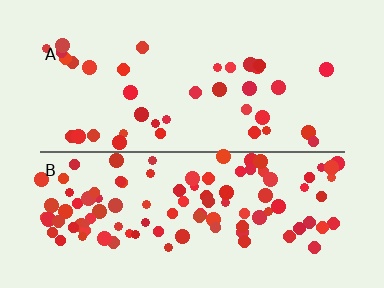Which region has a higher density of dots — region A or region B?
B (the bottom).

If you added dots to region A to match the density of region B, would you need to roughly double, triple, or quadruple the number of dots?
Approximately triple.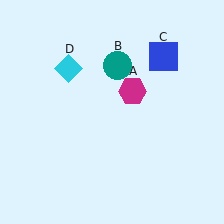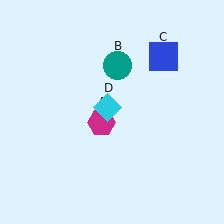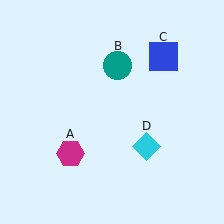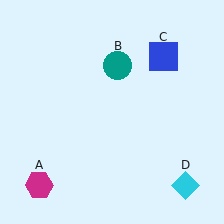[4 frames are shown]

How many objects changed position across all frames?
2 objects changed position: magenta hexagon (object A), cyan diamond (object D).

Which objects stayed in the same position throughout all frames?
Teal circle (object B) and blue square (object C) remained stationary.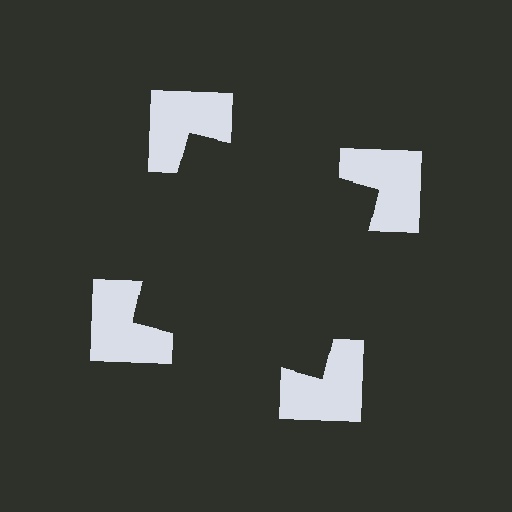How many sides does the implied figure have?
4 sides.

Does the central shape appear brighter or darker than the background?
It typically appears slightly darker than the background, even though no actual brightness change is drawn.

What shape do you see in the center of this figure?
An illusory square — its edges are inferred from the aligned wedge cuts in the notched squares, not physically drawn.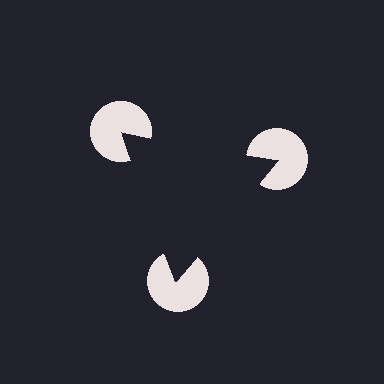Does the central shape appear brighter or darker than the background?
It typically appears slightly darker than the background, even though no actual brightness change is drawn.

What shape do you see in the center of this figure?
An illusory triangle — its edges are inferred from the aligned wedge cuts in the pac-man discs, not physically drawn.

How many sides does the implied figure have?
3 sides.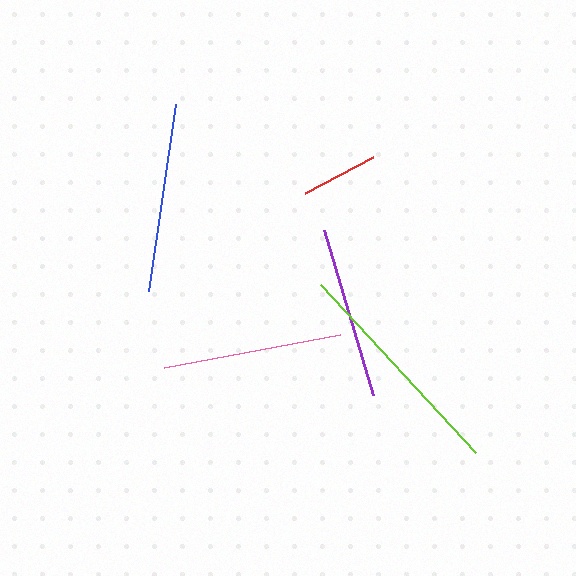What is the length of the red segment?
The red segment is approximately 76 pixels long.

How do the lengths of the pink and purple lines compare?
The pink and purple lines are approximately the same length.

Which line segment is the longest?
The lime line is the longest at approximately 229 pixels.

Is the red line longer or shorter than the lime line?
The lime line is longer than the red line.